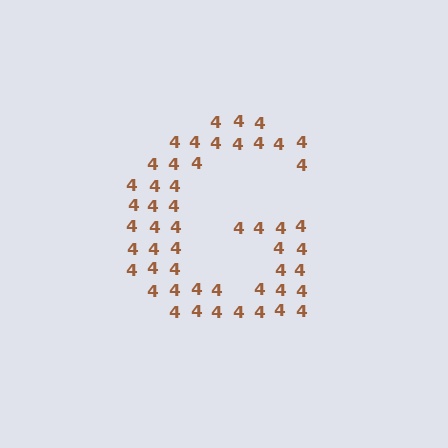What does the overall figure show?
The overall figure shows the letter G.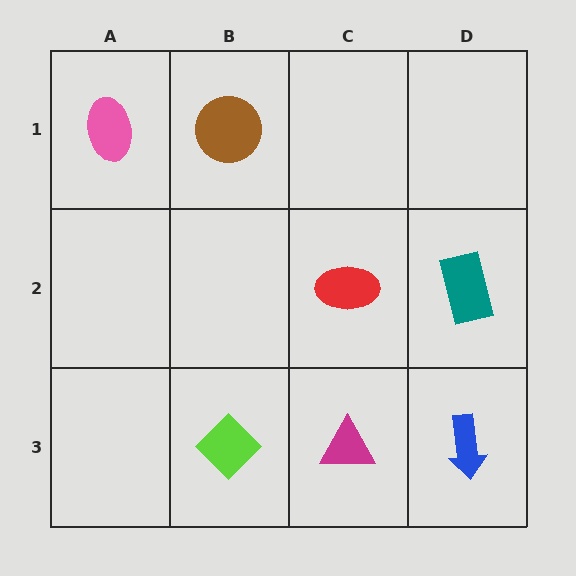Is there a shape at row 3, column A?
No, that cell is empty.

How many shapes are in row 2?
2 shapes.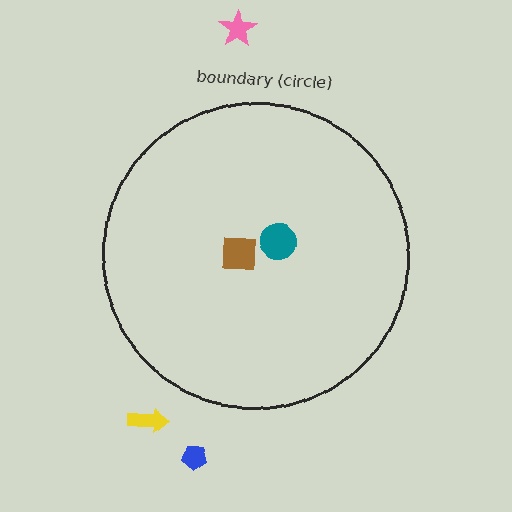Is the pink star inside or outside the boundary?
Outside.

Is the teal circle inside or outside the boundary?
Inside.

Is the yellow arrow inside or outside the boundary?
Outside.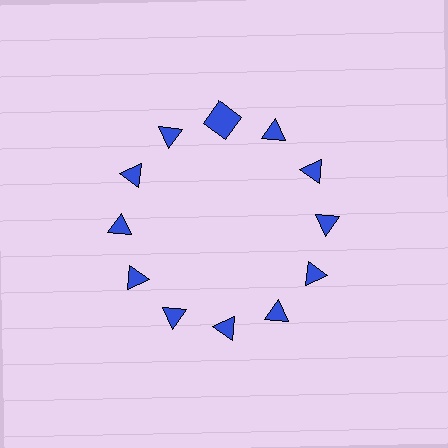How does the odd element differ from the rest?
It has a different shape: square instead of triangle.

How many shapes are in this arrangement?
There are 12 shapes arranged in a ring pattern.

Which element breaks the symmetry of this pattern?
The blue square at roughly the 12 o'clock position breaks the symmetry. All other shapes are blue triangles.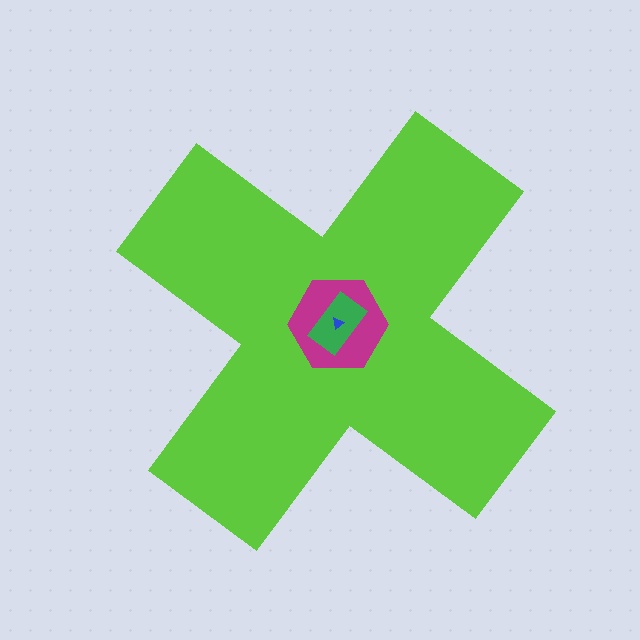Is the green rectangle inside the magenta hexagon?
Yes.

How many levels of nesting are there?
4.